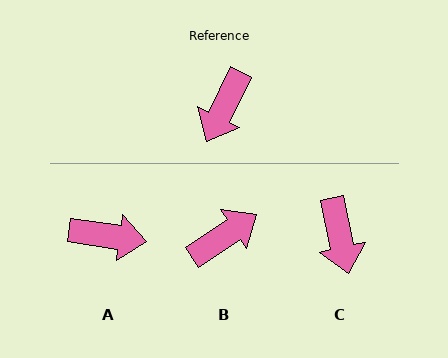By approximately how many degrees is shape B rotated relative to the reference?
Approximately 150 degrees counter-clockwise.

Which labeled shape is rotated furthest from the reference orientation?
B, about 150 degrees away.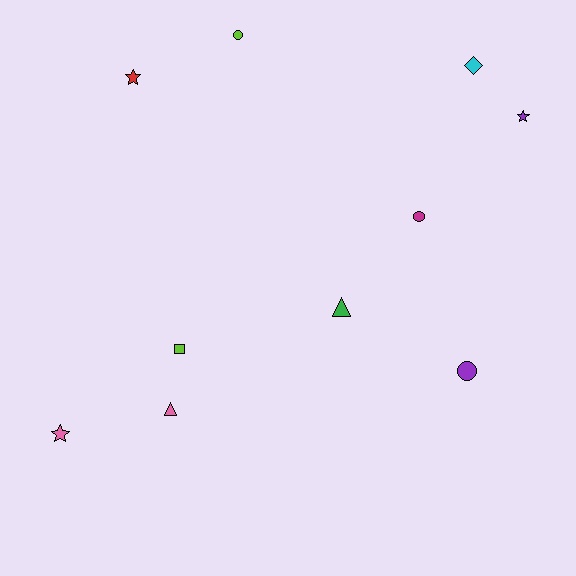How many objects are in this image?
There are 10 objects.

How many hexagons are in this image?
There are no hexagons.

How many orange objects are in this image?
There are no orange objects.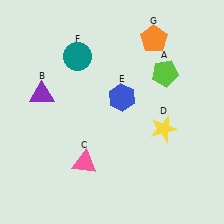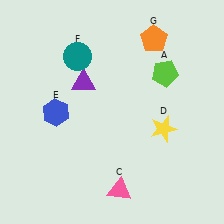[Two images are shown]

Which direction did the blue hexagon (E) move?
The blue hexagon (E) moved left.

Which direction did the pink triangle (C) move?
The pink triangle (C) moved right.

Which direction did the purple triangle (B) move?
The purple triangle (B) moved right.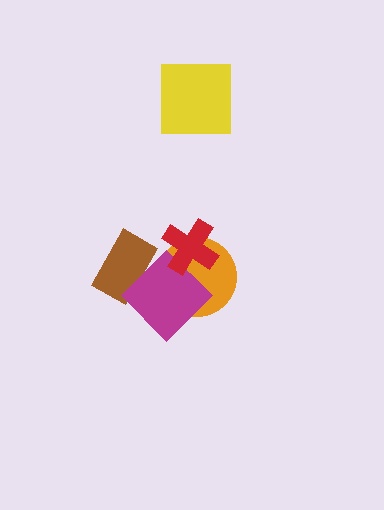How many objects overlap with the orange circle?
2 objects overlap with the orange circle.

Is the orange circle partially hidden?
Yes, it is partially covered by another shape.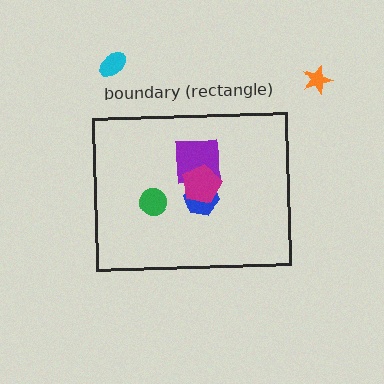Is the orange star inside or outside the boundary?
Outside.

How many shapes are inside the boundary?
4 inside, 2 outside.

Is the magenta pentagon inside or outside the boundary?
Inside.